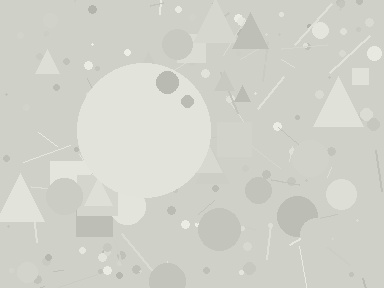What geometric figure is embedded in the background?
A circle is embedded in the background.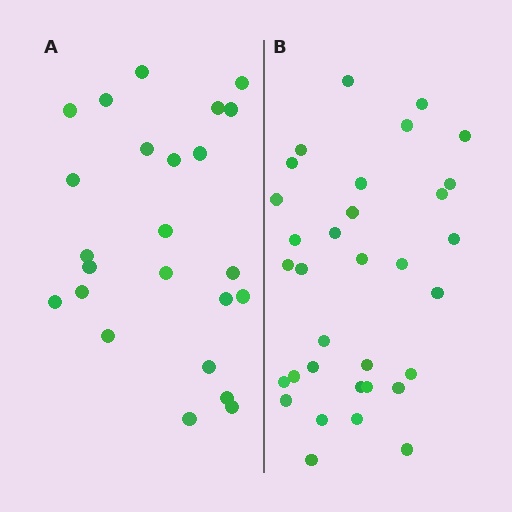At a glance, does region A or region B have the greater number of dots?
Region B (the right region) has more dots.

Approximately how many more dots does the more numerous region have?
Region B has roughly 8 or so more dots than region A.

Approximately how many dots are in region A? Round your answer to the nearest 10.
About 20 dots. (The exact count is 24, which rounds to 20.)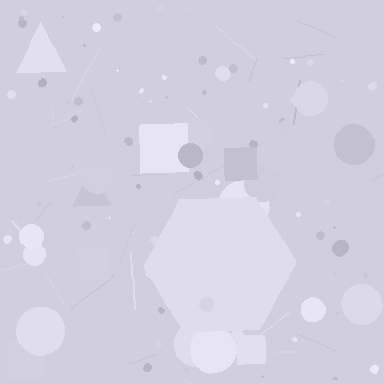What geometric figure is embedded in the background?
A hexagon is embedded in the background.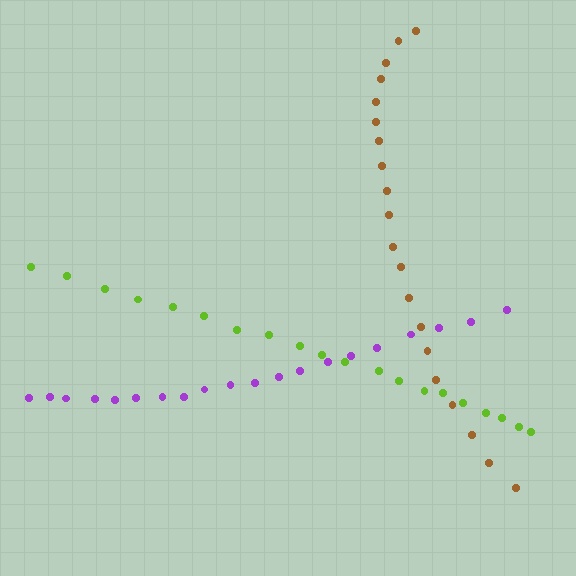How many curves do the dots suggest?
There are 3 distinct paths.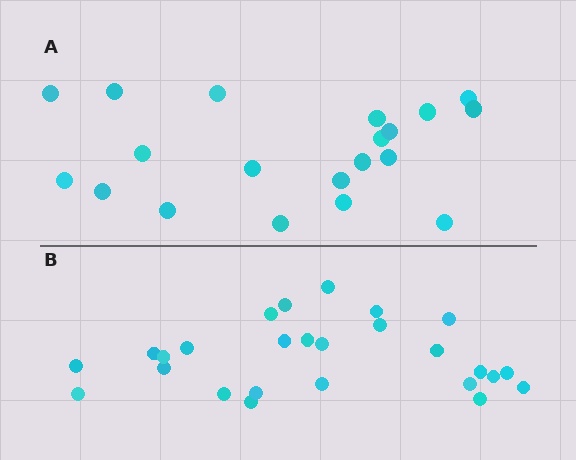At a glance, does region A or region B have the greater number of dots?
Region B (the bottom region) has more dots.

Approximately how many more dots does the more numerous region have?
Region B has about 6 more dots than region A.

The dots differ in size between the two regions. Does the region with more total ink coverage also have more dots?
No. Region A has more total ink coverage because its dots are larger, but region B actually contains more individual dots. Total area can be misleading — the number of items is what matters here.